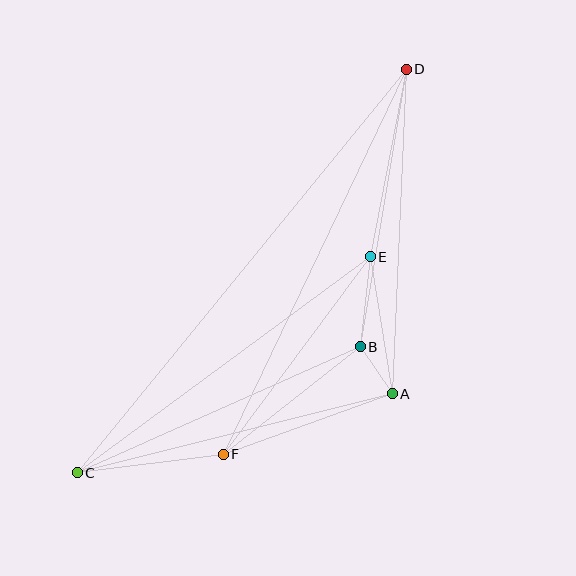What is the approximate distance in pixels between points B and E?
The distance between B and E is approximately 90 pixels.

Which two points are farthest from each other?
Points C and D are farthest from each other.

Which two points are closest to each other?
Points A and B are closest to each other.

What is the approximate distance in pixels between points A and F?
The distance between A and F is approximately 180 pixels.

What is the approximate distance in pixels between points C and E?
The distance between C and E is approximately 364 pixels.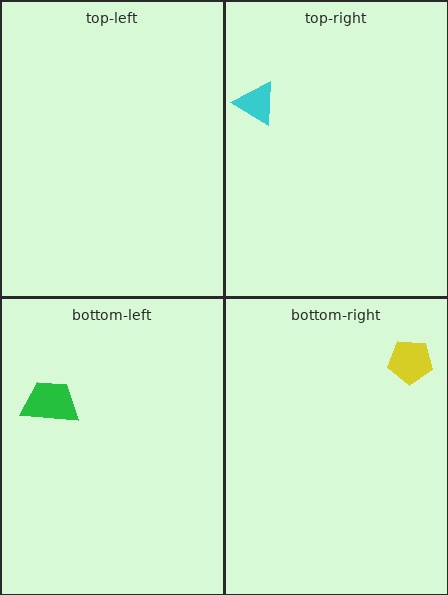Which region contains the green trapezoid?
The bottom-left region.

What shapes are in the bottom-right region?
The yellow pentagon.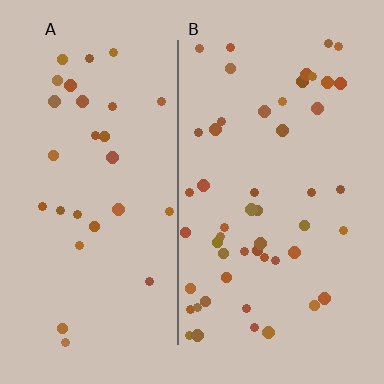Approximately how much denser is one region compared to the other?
Approximately 1.7× — region B over region A.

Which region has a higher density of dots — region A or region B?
B (the right).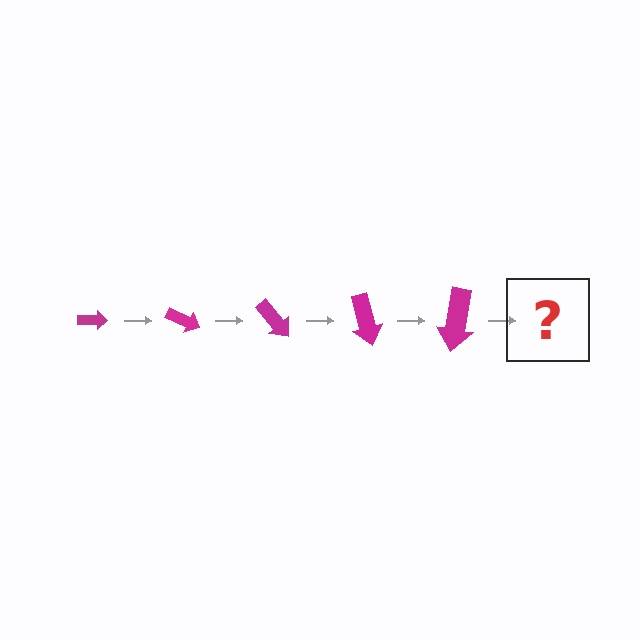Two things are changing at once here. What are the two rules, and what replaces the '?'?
The two rules are that the arrow grows larger each step and it rotates 25 degrees each step. The '?' should be an arrow, larger than the previous one and rotated 125 degrees from the start.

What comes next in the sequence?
The next element should be an arrow, larger than the previous one and rotated 125 degrees from the start.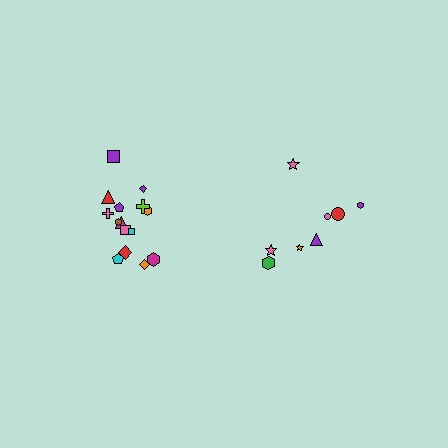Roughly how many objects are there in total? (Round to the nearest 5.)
Roughly 25 objects in total.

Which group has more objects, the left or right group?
The left group.